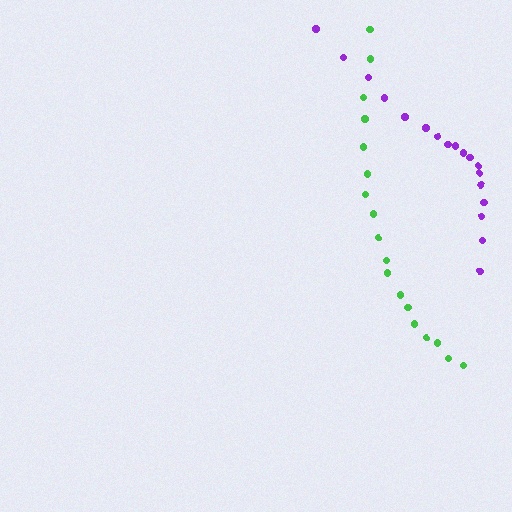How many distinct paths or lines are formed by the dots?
There are 2 distinct paths.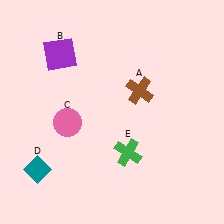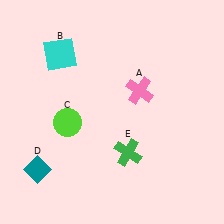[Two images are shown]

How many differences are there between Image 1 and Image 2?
There are 3 differences between the two images.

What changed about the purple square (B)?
In Image 1, B is purple. In Image 2, it changed to cyan.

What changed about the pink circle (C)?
In Image 1, C is pink. In Image 2, it changed to lime.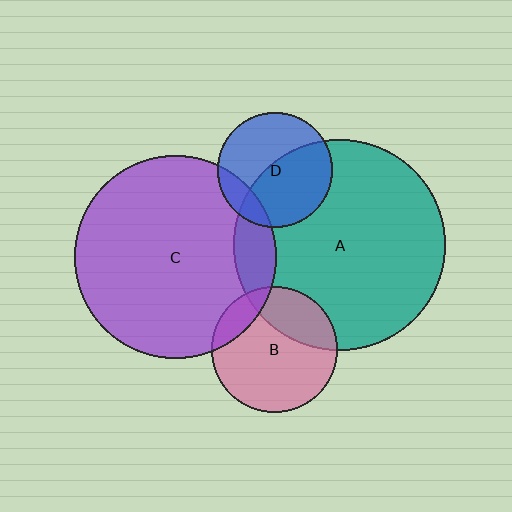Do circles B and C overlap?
Yes.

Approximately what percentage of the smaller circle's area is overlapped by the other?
Approximately 15%.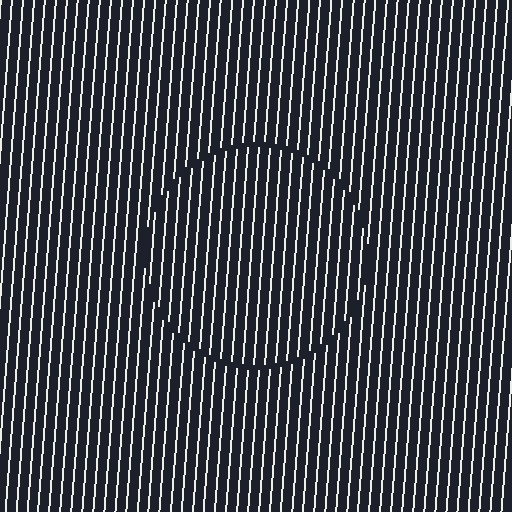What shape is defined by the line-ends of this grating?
An illusory circle. The interior of the shape contains the same grating, shifted by half a period — the contour is defined by the phase discontinuity where line-ends from the inner and outer gratings abut.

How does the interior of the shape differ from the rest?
The interior of the shape contains the same grating, shifted by half a period — the contour is defined by the phase discontinuity where line-ends from the inner and outer gratings abut.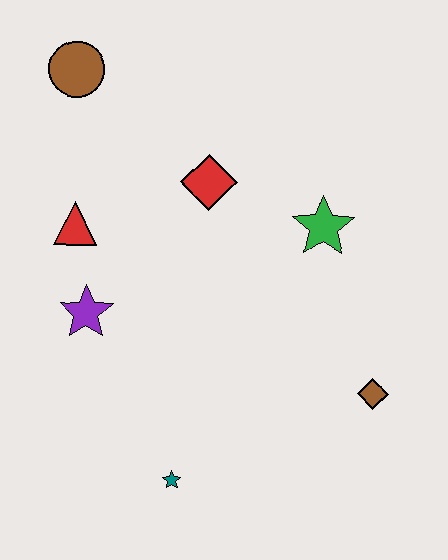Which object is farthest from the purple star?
The brown diamond is farthest from the purple star.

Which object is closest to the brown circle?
The red triangle is closest to the brown circle.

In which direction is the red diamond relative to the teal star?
The red diamond is above the teal star.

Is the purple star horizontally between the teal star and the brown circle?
Yes